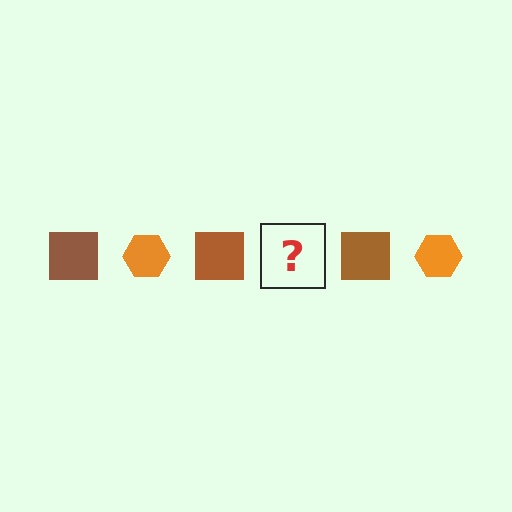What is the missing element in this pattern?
The missing element is an orange hexagon.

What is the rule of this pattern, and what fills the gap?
The rule is that the pattern alternates between brown square and orange hexagon. The gap should be filled with an orange hexagon.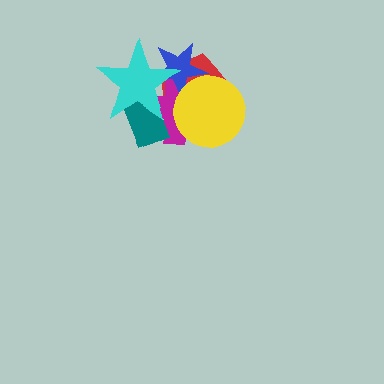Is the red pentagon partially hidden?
Yes, it is partially covered by another shape.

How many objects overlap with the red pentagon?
5 objects overlap with the red pentagon.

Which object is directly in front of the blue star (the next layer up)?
The yellow circle is directly in front of the blue star.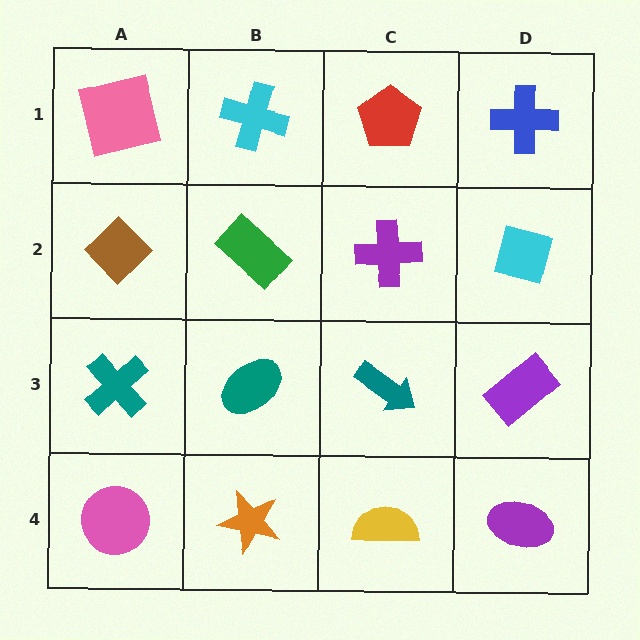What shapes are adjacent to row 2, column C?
A red pentagon (row 1, column C), a teal arrow (row 3, column C), a green rectangle (row 2, column B), a cyan square (row 2, column D).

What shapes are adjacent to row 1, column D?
A cyan square (row 2, column D), a red pentagon (row 1, column C).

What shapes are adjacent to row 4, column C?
A teal arrow (row 3, column C), an orange star (row 4, column B), a purple ellipse (row 4, column D).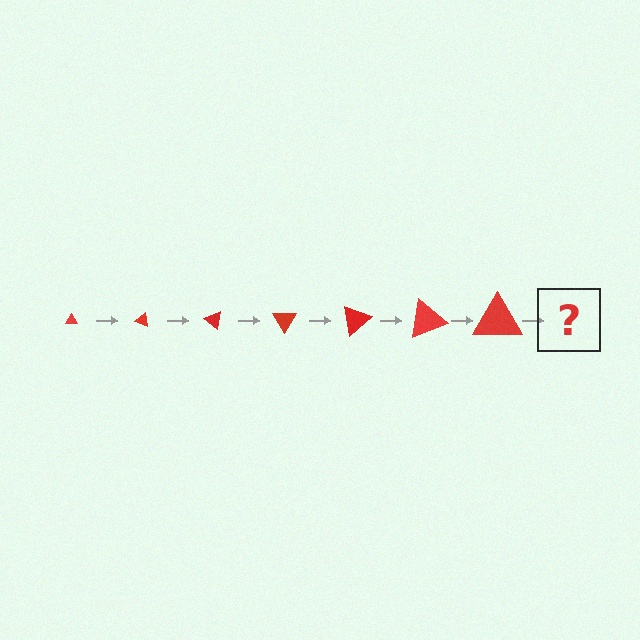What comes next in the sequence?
The next element should be a triangle, larger than the previous one and rotated 140 degrees from the start.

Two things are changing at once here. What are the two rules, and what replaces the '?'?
The two rules are that the triangle grows larger each step and it rotates 20 degrees each step. The '?' should be a triangle, larger than the previous one and rotated 140 degrees from the start.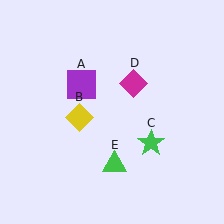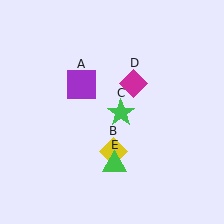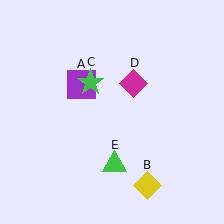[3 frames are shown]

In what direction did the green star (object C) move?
The green star (object C) moved up and to the left.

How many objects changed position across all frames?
2 objects changed position: yellow diamond (object B), green star (object C).